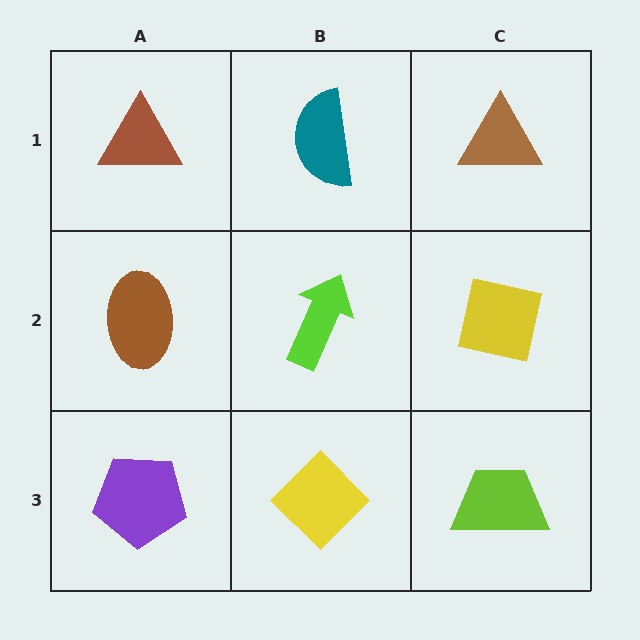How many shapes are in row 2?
3 shapes.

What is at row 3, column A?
A purple pentagon.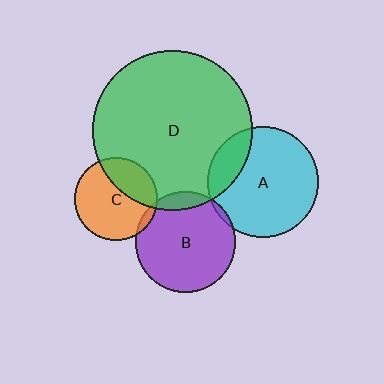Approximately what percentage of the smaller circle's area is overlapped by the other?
Approximately 30%.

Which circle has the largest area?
Circle D (green).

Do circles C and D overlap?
Yes.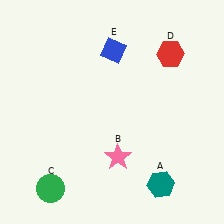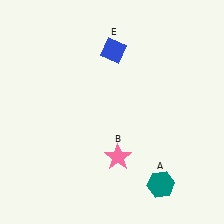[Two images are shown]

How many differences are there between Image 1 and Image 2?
There are 2 differences between the two images.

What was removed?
The red hexagon (D), the green circle (C) were removed in Image 2.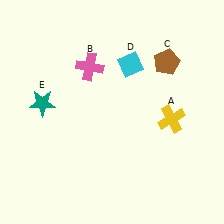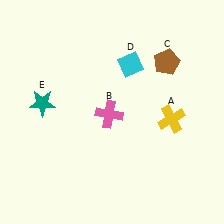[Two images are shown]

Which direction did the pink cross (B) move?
The pink cross (B) moved down.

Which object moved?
The pink cross (B) moved down.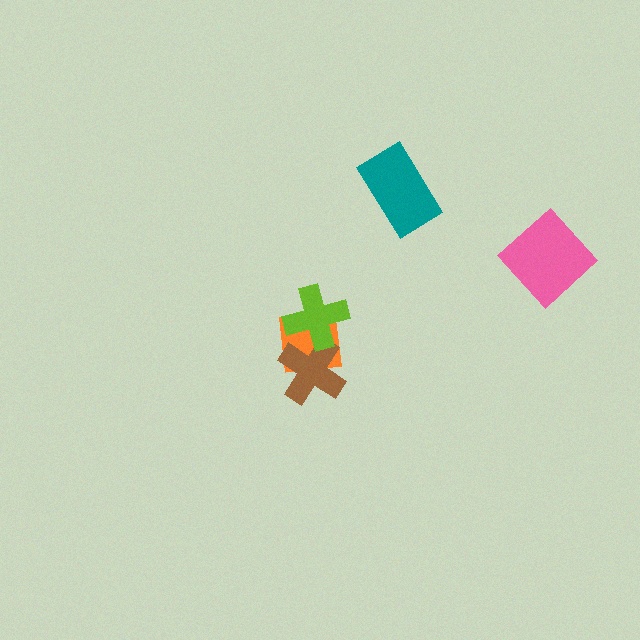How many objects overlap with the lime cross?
2 objects overlap with the lime cross.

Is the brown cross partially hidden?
Yes, it is partially covered by another shape.